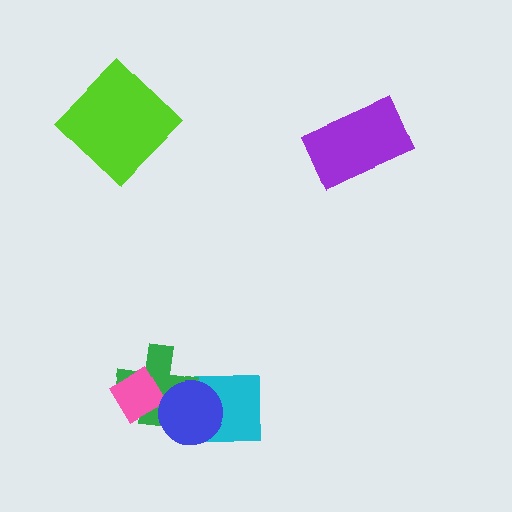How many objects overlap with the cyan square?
1 object overlaps with the cyan square.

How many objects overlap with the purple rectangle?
0 objects overlap with the purple rectangle.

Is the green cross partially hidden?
Yes, it is partially covered by another shape.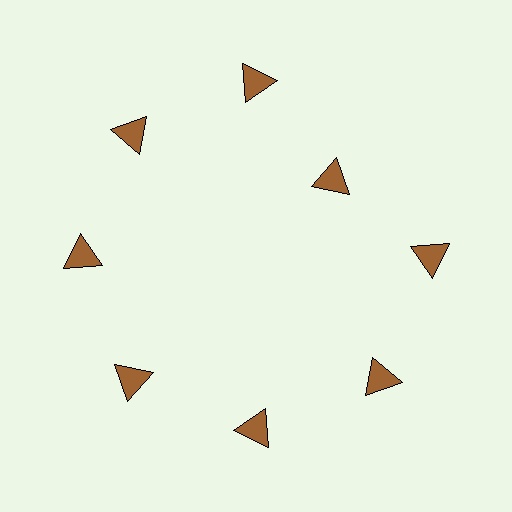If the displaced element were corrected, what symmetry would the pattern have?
It would have 8-fold rotational symmetry — the pattern would map onto itself every 45 degrees.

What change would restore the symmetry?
The symmetry would be restored by moving it outward, back onto the ring so that all 8 triangles sit at equal angles and equal distance from the center.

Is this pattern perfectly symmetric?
No. The 8 brown triangles are arranged in a ring, but one element near the 2 o'clock position is pulled inward toward the center, breaking the 8-fold rotational symmetry.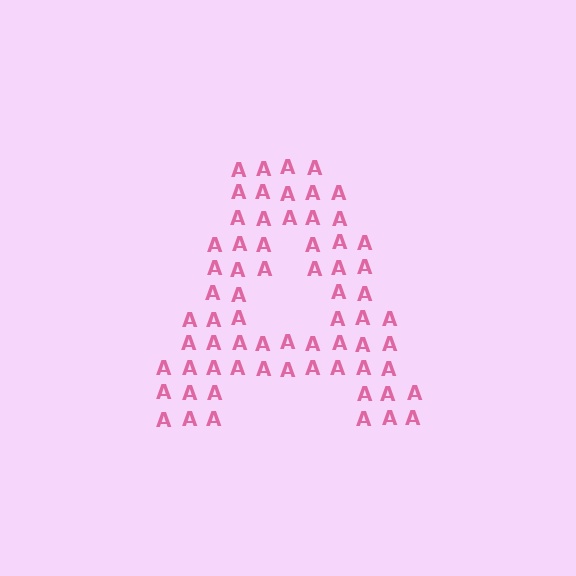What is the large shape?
The large shape is the letter A.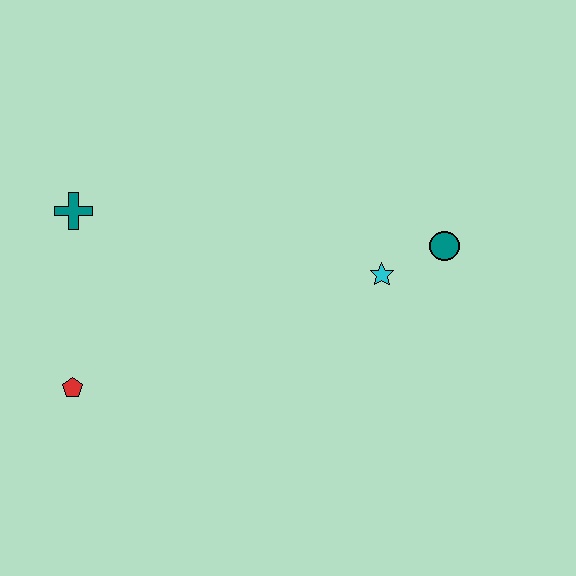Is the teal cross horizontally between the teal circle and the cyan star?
No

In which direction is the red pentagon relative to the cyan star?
The red pentagon is to the left of the cyan star.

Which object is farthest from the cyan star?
The red pentagon is farthest from the cyan star.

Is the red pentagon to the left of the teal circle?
Yes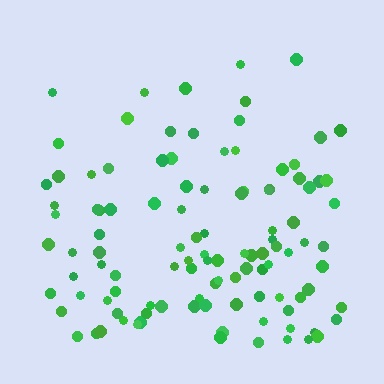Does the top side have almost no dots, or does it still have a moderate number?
Still a moderate number, just noticeably fewer than the bottom.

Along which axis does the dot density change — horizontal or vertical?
Vertical.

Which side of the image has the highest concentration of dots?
The bottom.